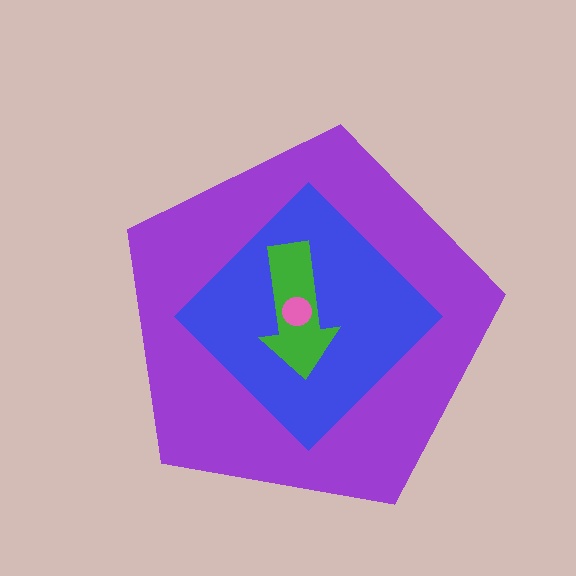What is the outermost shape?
The purple pentagon.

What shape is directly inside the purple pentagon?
The blue diamond.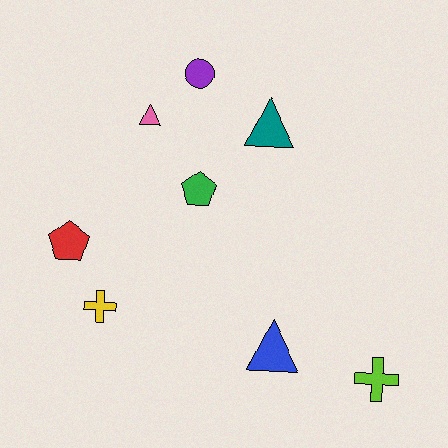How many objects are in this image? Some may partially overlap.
There are 8 objects.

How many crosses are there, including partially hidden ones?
There are 2 crosses.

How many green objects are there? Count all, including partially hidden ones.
There is 1 green object.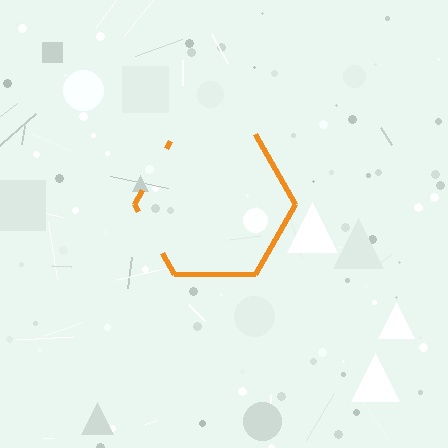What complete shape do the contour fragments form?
The contour fragments form a hexagon.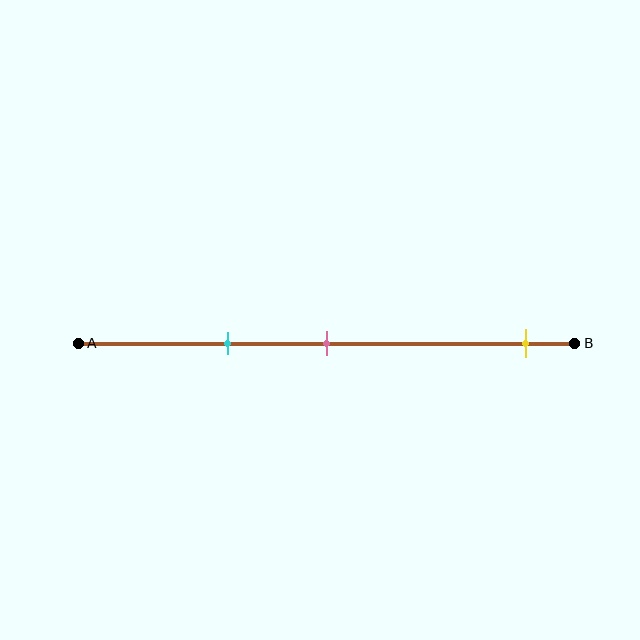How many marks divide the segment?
There are 3 marks dividing the segment.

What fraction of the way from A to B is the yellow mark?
The yellow mark is approximately 90% (0.9) of the way from A to B.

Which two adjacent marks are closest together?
The cyan and pink marks are the closest adjacent pair.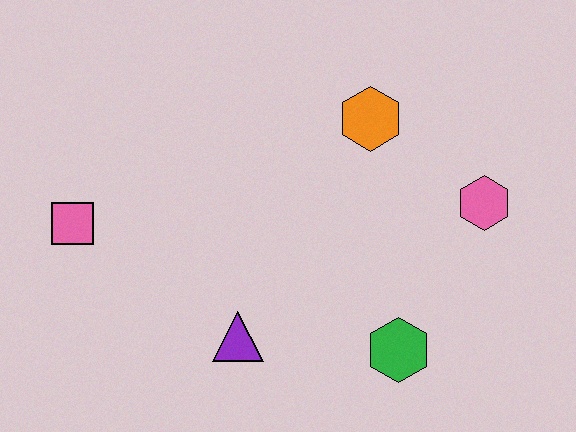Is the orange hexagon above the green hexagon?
Yes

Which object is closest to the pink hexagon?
The orange hexagon is closest to the pink hexagon.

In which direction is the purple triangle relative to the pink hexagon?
The purple triangle is to the left of the pink hexagon.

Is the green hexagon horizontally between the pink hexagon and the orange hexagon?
Yes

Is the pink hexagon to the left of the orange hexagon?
No